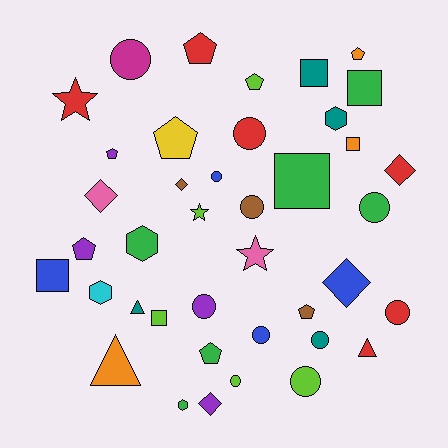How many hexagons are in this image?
There are 4 hexagons.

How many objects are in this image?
There are 40 objects.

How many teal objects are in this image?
There are 4 teal objects.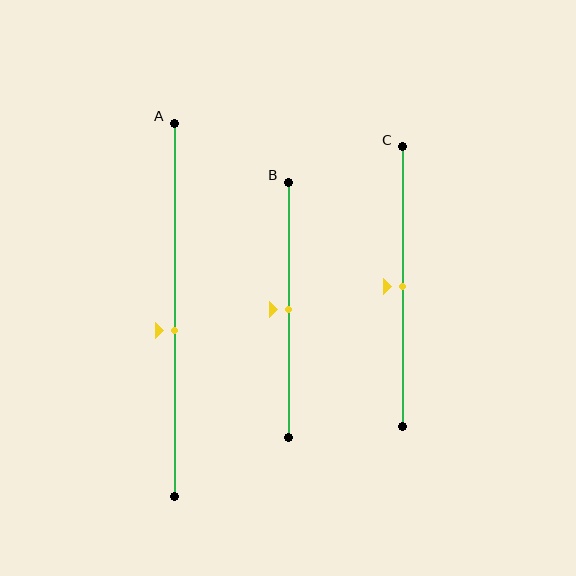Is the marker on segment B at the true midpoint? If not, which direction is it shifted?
Yes, the marker on segment B is at the true midpoint.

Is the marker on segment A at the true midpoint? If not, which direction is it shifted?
No, the marker on segment A is shifted downward by about 6% of the segment length.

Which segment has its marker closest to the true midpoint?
Segment B has its marker closest to the true midpoint.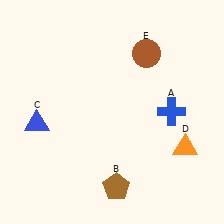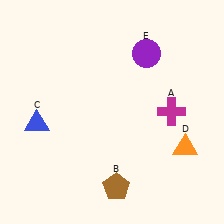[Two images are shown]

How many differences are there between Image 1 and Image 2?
There are 2 differences between the two images.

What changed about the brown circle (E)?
In Image 1, E is brown. In Image 2, it changed to purple.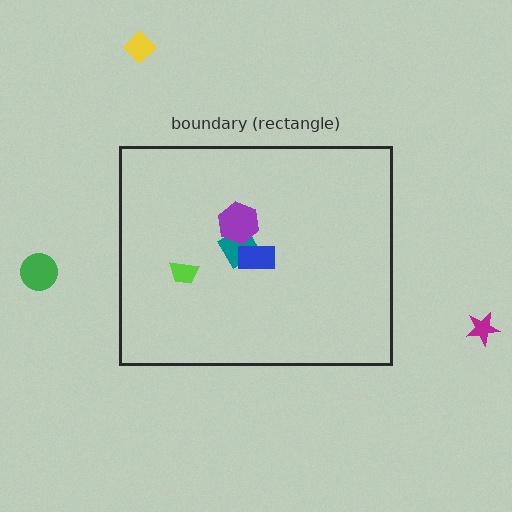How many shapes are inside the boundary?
4 inside, 3 outside.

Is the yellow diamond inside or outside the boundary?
Outside.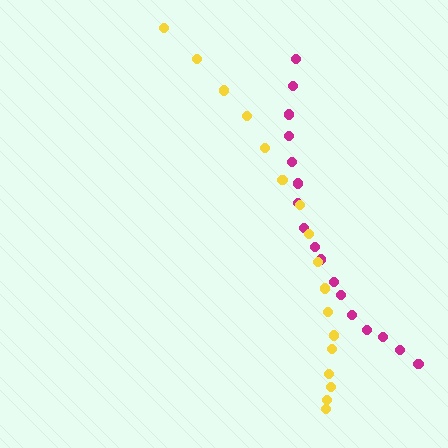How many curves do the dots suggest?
There are 2 distinct paths.